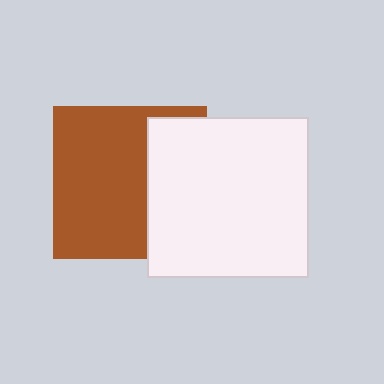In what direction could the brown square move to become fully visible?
The brown square could move left. That would shift it out from behind the white square entirely.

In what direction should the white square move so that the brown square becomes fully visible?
The white square should move right. That is the shortest direction to clear the overlap and leave the brown square fully visible.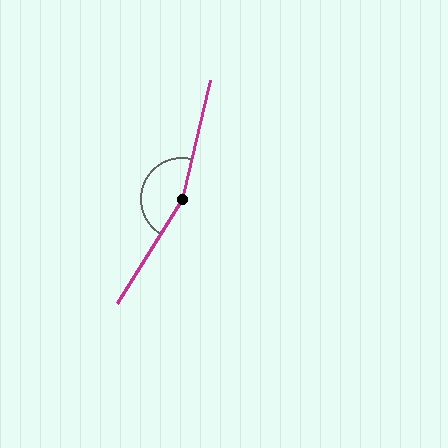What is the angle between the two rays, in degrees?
Approximately 162 degrees.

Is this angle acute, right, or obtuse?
It is obtuse.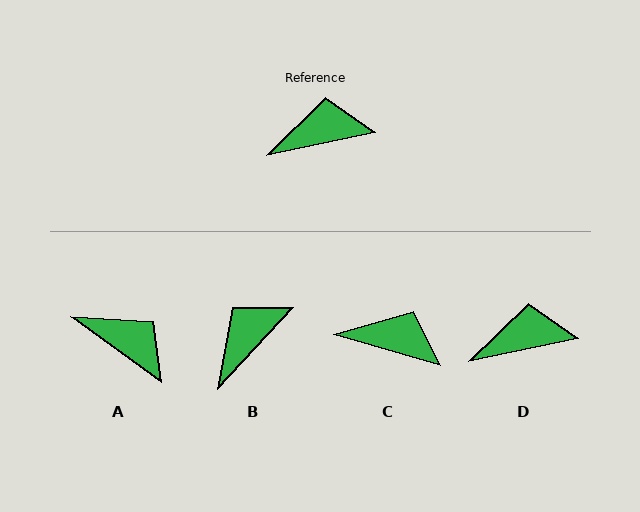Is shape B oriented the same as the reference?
No, it is off by about 35 degrees.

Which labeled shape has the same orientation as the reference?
D.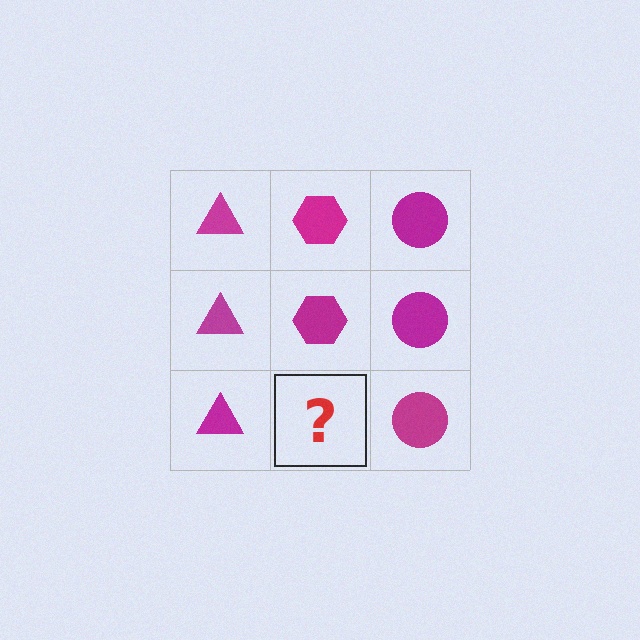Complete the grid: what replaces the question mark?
The question mark should be replaced with a magenta hexagon.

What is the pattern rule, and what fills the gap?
The rule is that each column has a consistent shape. The gap should be filled with a magenta hexagon.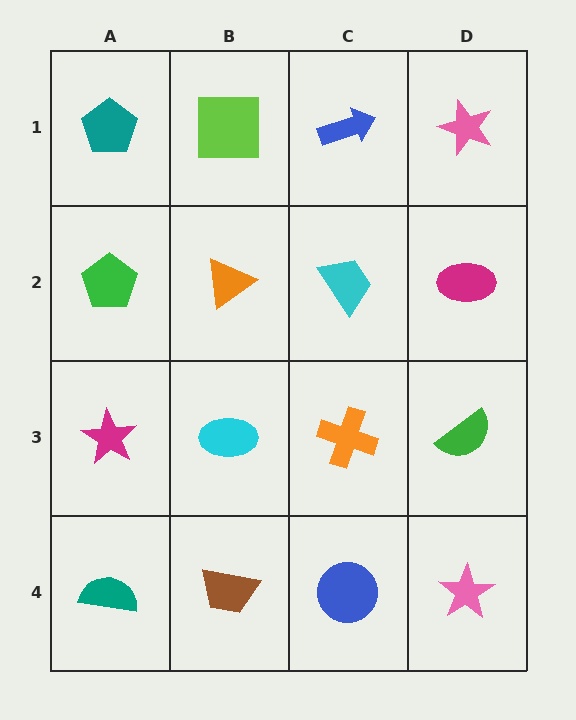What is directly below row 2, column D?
A green semicircle.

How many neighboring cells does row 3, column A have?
3.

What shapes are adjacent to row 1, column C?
A cyan trapezoid (row 2, column C), a lime square (row 1, column B), a pink star (row 1, column D).